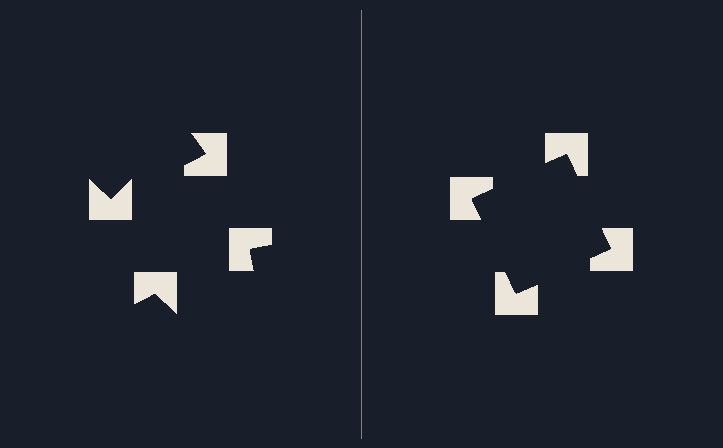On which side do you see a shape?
An illusory square appears on the right side. On the left side the wedge cuts are rotated, so no coherent shape forms.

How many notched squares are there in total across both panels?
8 — 4 on each side.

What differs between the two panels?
The notched squares are positioned identically on both sides; only the wedge orientations differ. On the right they align to a square; on the left they are misaligned.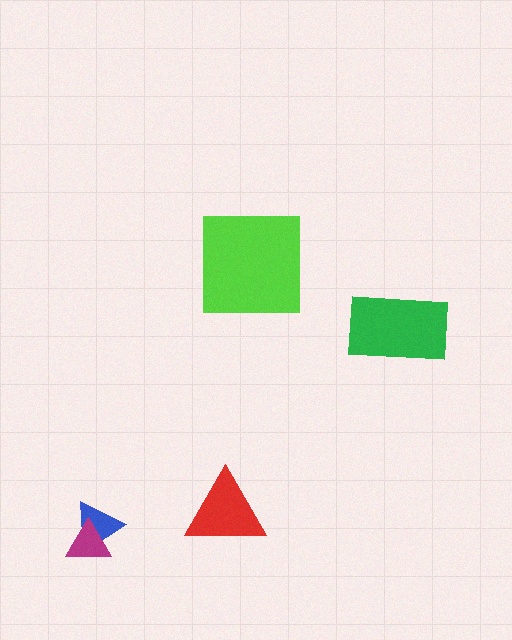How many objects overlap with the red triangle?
0 objects overlap with the red triangle.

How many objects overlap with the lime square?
0 objects overlap with the lime square.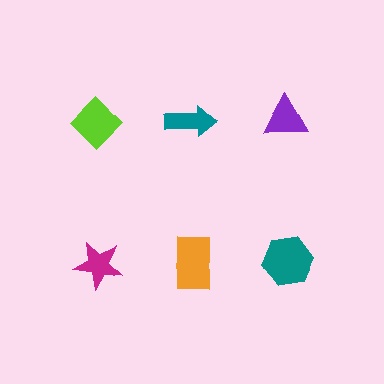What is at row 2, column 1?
A magenta star.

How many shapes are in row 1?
3 shapes.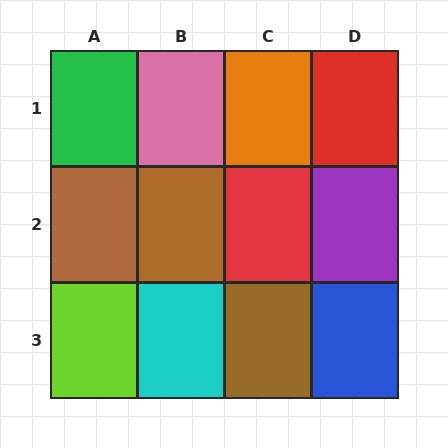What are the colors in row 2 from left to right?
Brown, brown, red, purple.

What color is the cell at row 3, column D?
Blue.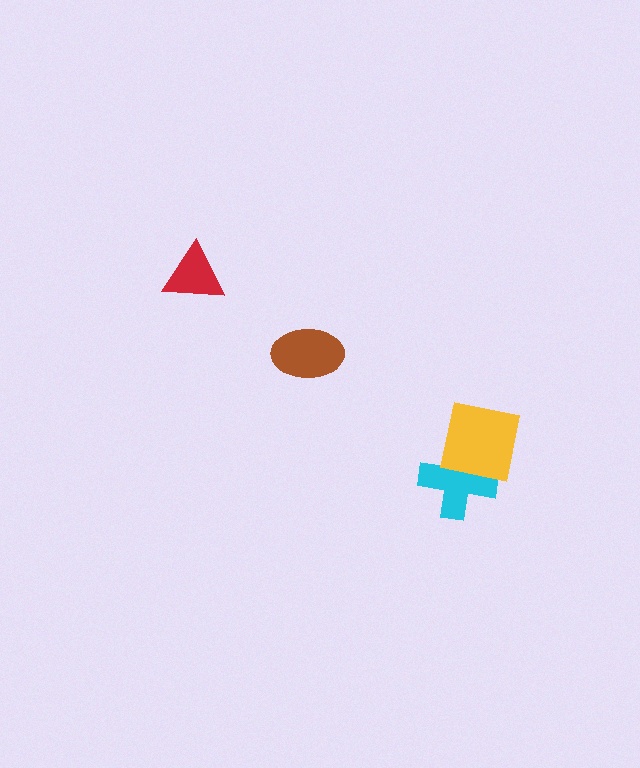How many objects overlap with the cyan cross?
1 object overlaps with the cyan cross.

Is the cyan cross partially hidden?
Yes, it is partially covered by another shape.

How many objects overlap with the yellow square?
1 object overlaps with the yellow square.